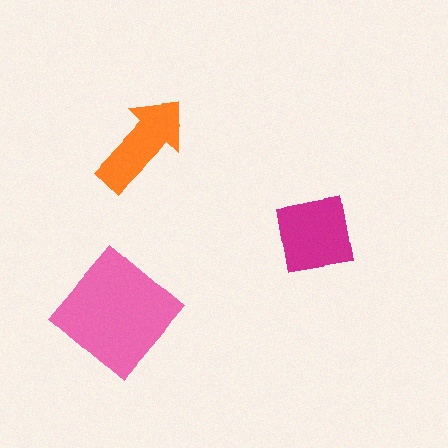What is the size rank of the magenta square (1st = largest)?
2nd.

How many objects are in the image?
There are 3 objects in the image.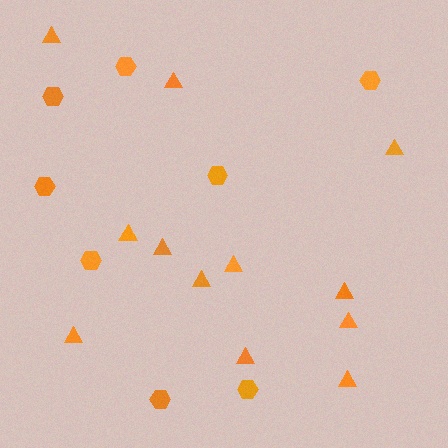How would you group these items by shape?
There are 2 groups: one group of triangles (12) and one group of hexagons (8).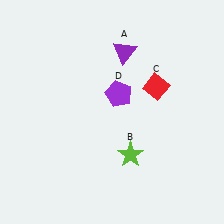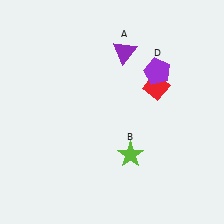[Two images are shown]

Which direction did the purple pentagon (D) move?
The purple pentagon (D) moved right.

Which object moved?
The purple pentagon (D) moved right.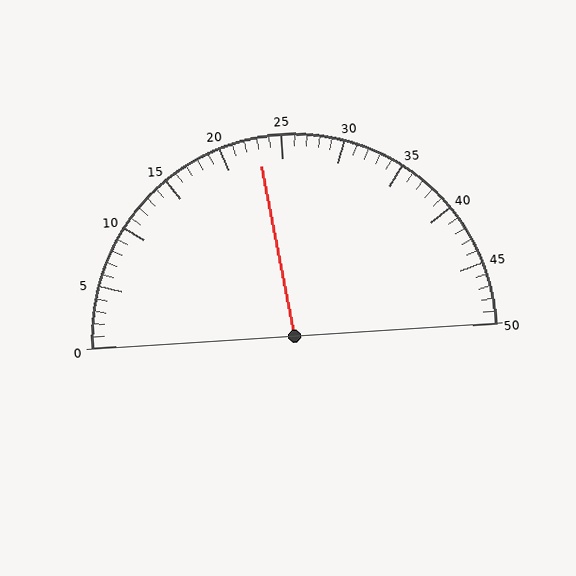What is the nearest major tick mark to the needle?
The nearest major tick mark is 25.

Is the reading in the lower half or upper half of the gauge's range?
The reading is in the lower half of the range (0 to 50).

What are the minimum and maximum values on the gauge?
The gauge ranges from 0 to 50.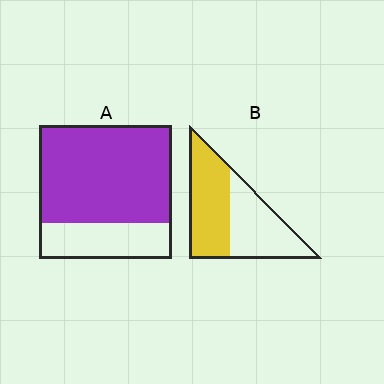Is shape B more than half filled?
Roughly half.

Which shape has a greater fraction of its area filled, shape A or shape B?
Shape A.